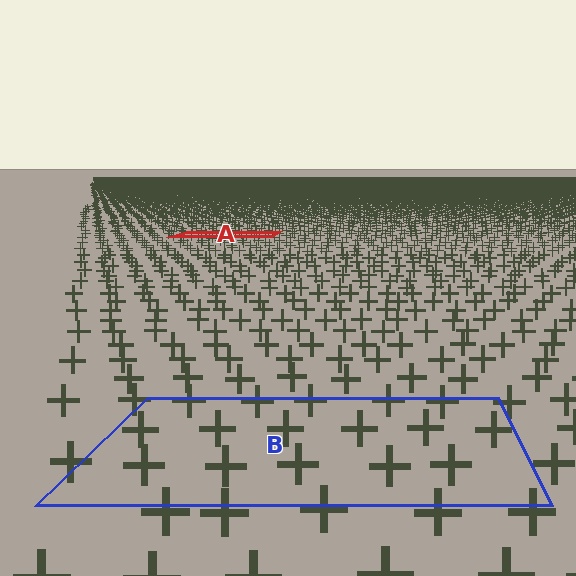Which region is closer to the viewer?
Region B is closer. The texture elements there are larger and more spread out.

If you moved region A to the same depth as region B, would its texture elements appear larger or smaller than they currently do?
They would appear larger. At a closer depth, the same texture elements are projected at a bigger on-screen size.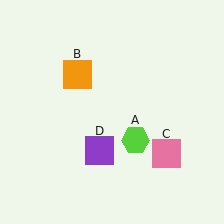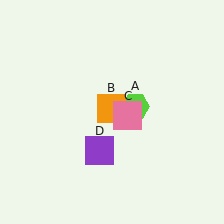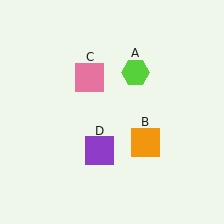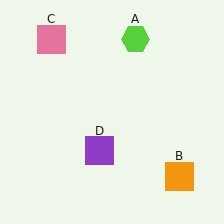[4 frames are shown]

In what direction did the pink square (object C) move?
The pink square (object C) moved up and to the left.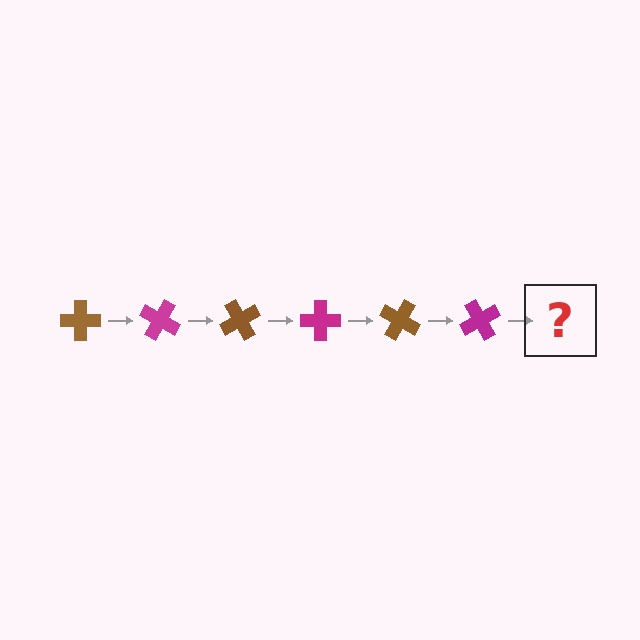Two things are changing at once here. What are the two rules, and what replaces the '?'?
The two rules are that it rotates 30 degrees each step and the color cycles through brown and magenta. The '?' should be a brown cross, rotated 180 degrees from the start.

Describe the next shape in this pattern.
It should be a brown cross, rotated 180 degrees from the start.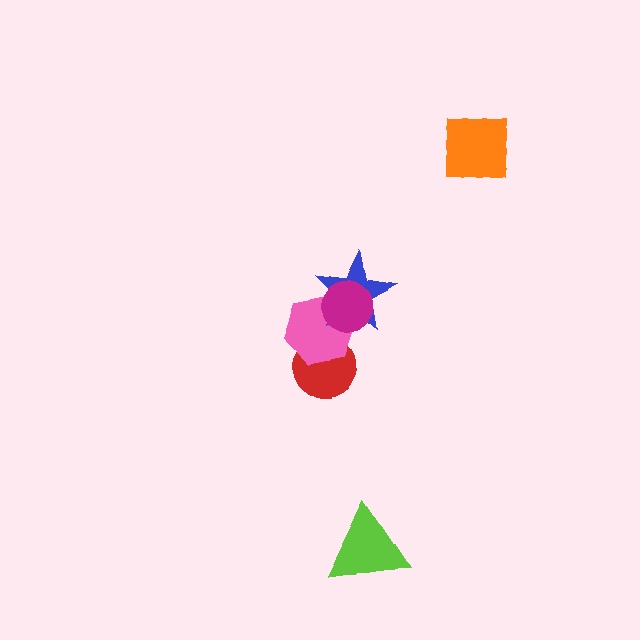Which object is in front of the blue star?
The magenta circle is in front of the blue star.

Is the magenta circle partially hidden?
No, no other shape covers it.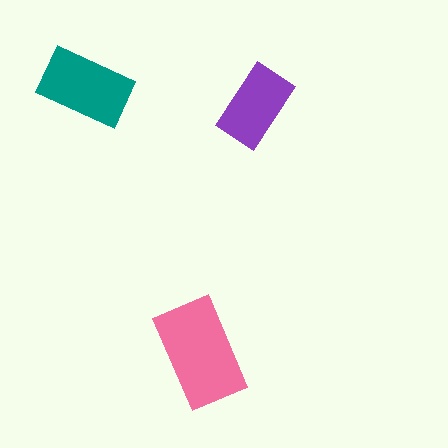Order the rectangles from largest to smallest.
the pink one, the teal one, the purple one.